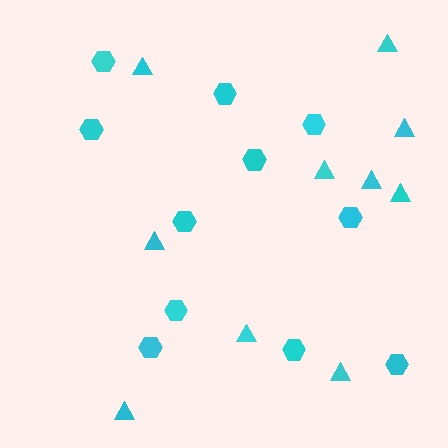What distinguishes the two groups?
There are 2 groups: one group of triangles (10) and one group of hexagons (11).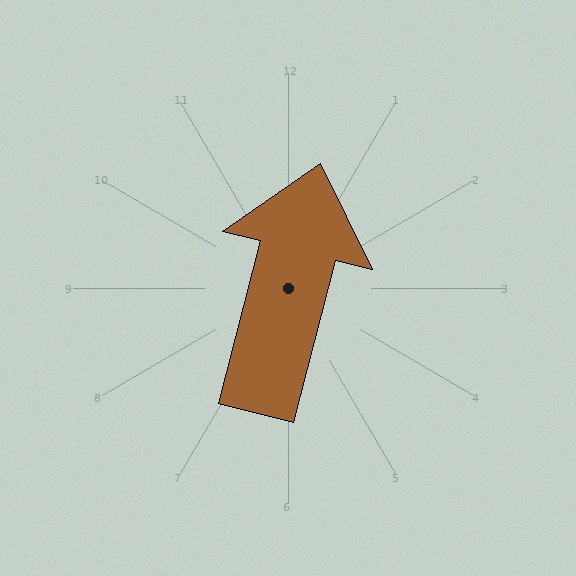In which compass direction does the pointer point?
North.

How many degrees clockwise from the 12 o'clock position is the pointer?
Approximately 14 degrees.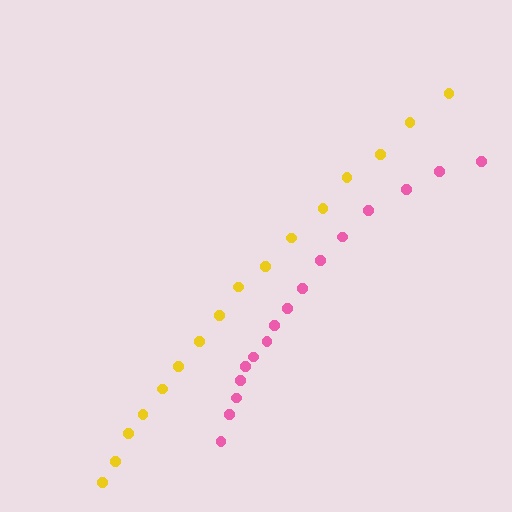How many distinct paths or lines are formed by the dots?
There are 2 distinct paths.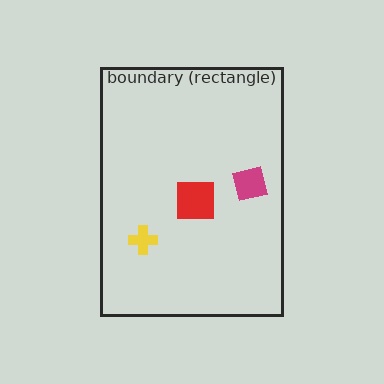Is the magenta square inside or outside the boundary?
Inside.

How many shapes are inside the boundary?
3 inside, 0 outside.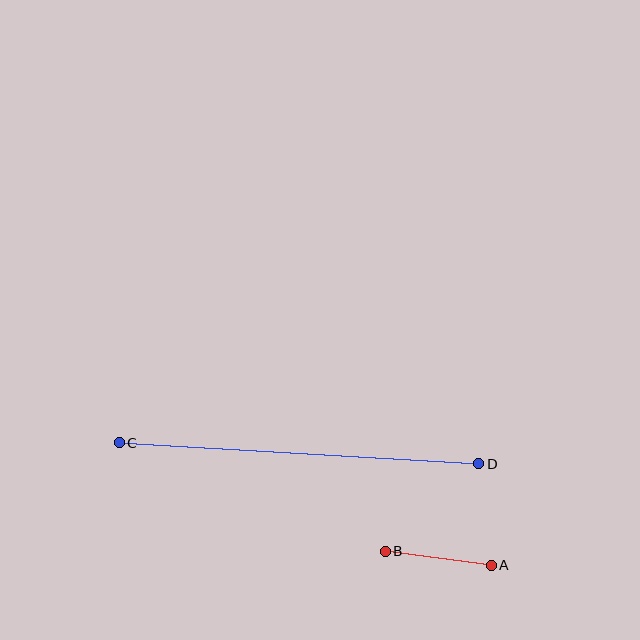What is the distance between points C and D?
The distance is approximately 360 pixels.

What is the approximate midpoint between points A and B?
The midpoint is at approximately (438, 558) pixels.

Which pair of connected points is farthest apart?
Points C and D are farthest apart.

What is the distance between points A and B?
The distance is approximately 107 pixels.